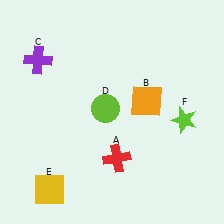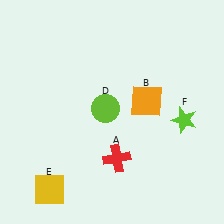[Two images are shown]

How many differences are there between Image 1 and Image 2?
There is 1 difference between the two images.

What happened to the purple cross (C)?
The purple cross (C) was removed in Image 2. It was in the top-left area of Image 1.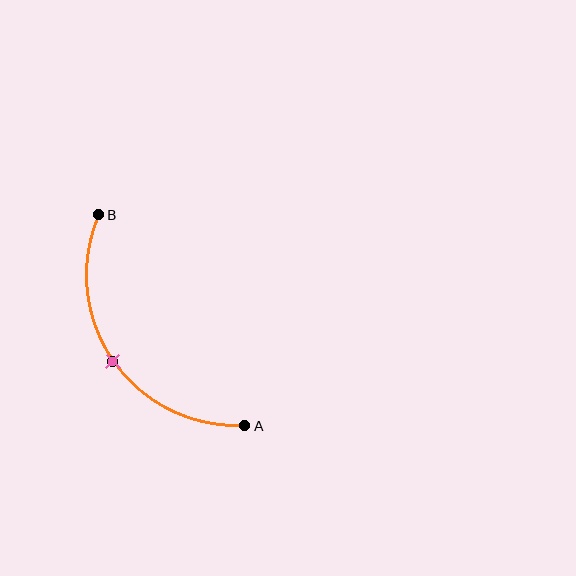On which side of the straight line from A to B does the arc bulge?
The arc bulges below and to the left of the straight line connecting A and B.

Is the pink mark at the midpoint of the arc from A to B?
Yes. The pink mark lies on the arc at equal arc-length from both A and B — it is the arc midpoint.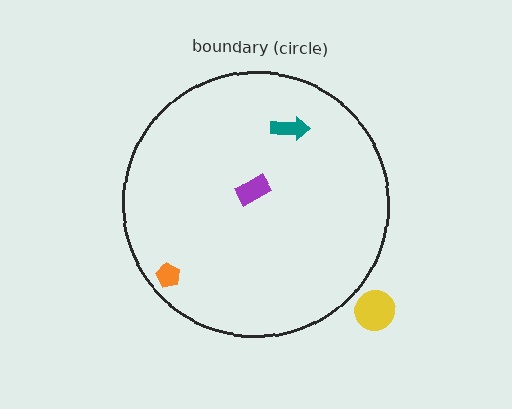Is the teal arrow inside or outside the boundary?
Inside.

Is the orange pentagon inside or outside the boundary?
Inside.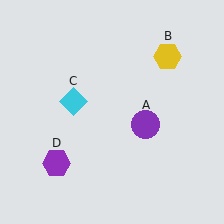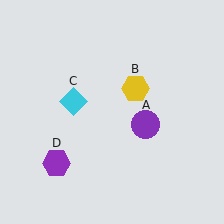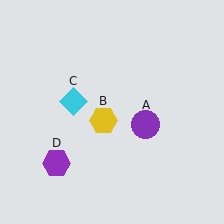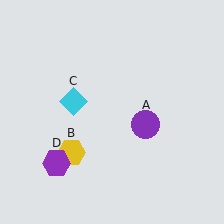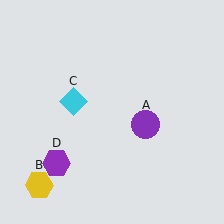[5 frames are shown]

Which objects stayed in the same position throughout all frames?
Purple circle (object A) and cyan diamond (object C) and purple hexagon (object D) remained stationary.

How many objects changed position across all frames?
1 object changed position: yellow hexagon (object B).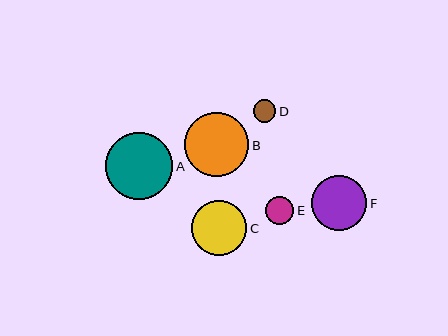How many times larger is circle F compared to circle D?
Circle F is approximately 2.4 times the size of circle D.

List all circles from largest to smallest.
From largest to smallest: A, B, C, F, E, D.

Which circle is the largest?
Circle A is the largest with a size of approximately 67 pixels.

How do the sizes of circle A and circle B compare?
Circle A and circle B are approximately the same size.